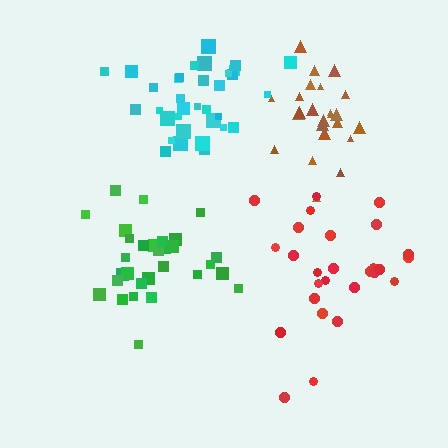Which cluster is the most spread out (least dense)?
Red.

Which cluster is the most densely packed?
Cyan.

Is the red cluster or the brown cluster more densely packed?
Brown.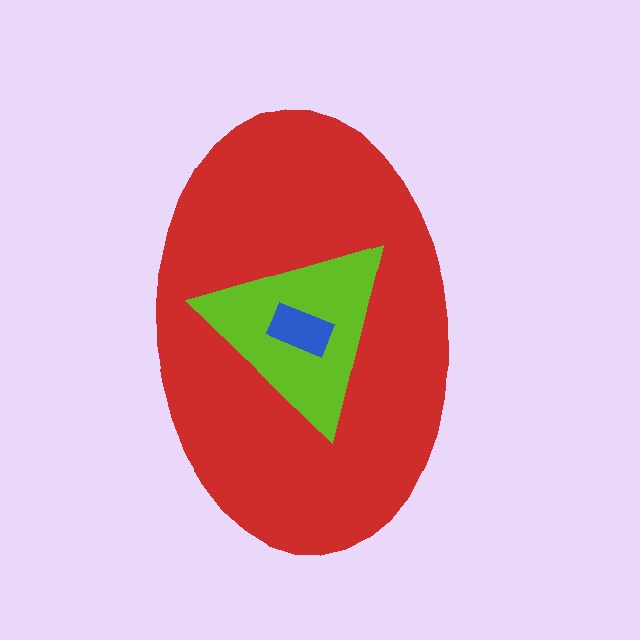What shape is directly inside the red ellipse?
The lime triangle.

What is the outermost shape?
The red ellipse.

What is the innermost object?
The blue rectangle.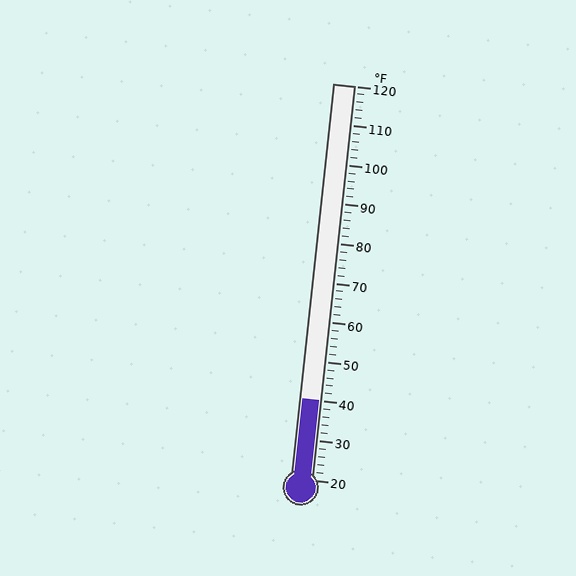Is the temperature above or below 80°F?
The temperature is below 80°F.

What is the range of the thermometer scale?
The thermometer scale ranges from 20°F to 120°F.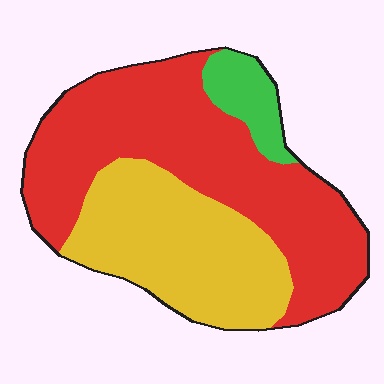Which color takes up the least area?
Green, at roughly 10%.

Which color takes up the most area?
Red, at roughly 55%.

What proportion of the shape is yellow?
Yellow covers about 35% of the shape.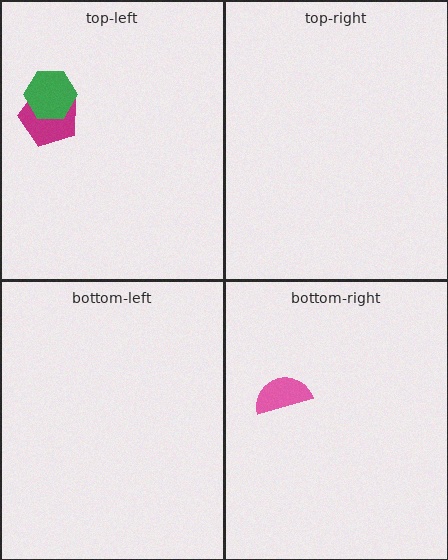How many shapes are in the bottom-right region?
1.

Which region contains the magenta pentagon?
The top-left region.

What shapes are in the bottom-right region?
The pink semicircle.